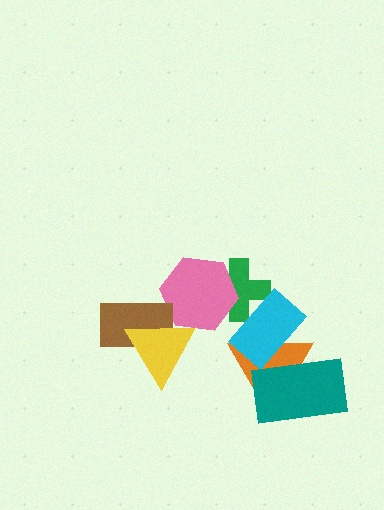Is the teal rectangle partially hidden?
No, no other shape covers it.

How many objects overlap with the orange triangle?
2 objects overlap with the orange triangle.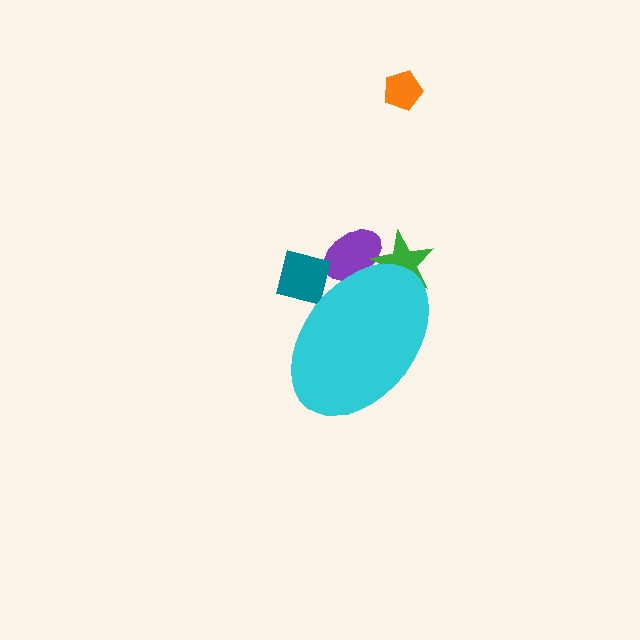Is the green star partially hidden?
Yes, the green star is partially hidden behind the cyan ellipse.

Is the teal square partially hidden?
Yes, the teal square is partially hidden behind the cyan ellipse.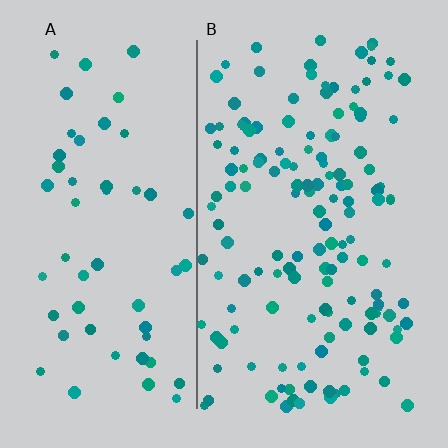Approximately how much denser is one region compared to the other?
Approximately 2.6× — region B over region A.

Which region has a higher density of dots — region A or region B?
B (the right).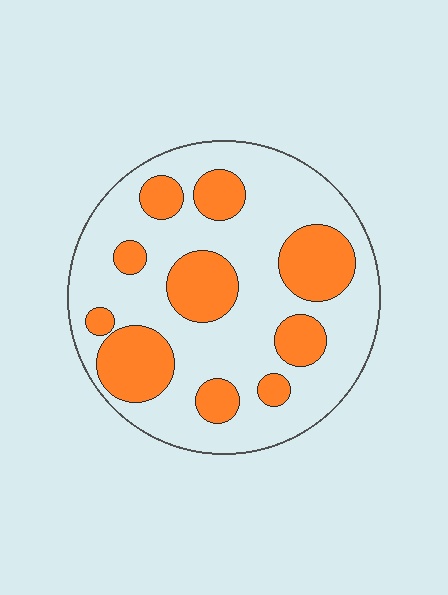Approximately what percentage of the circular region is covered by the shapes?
Approximately 30%.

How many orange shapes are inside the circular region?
10.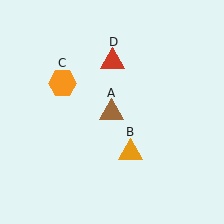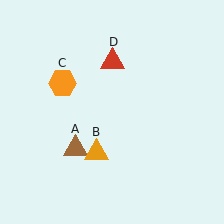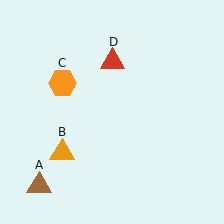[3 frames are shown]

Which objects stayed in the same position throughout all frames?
Orange hexagon (object C) and red triangle (object D) remained stationary.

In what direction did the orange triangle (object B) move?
The orange triangle (object B) moved left.